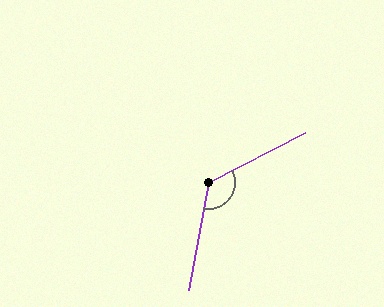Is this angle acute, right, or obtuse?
It is obtuse.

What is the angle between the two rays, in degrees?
Approximately 128 degrees.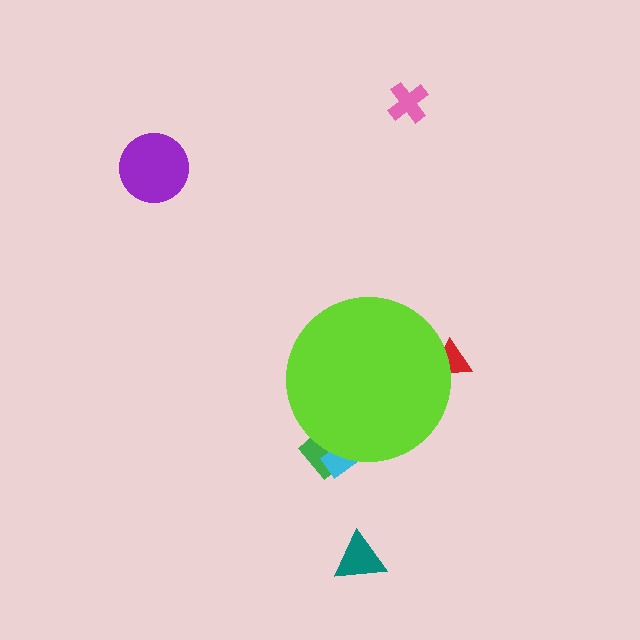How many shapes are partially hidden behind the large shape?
3 shapes are partially hidden.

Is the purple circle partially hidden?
No, the purple circle is fully visible.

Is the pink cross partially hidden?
No, the pink cross is fully visible.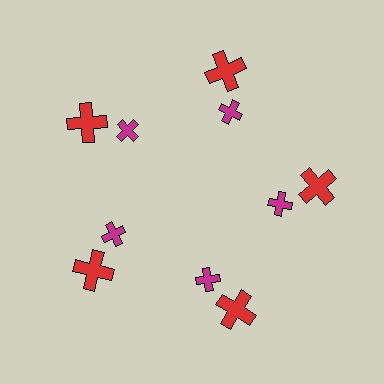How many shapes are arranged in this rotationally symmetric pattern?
There are 10 shapes, arranged in 5 groups of 2.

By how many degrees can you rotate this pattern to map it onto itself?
The pattern maps onto itself every 72 degrees of rotation.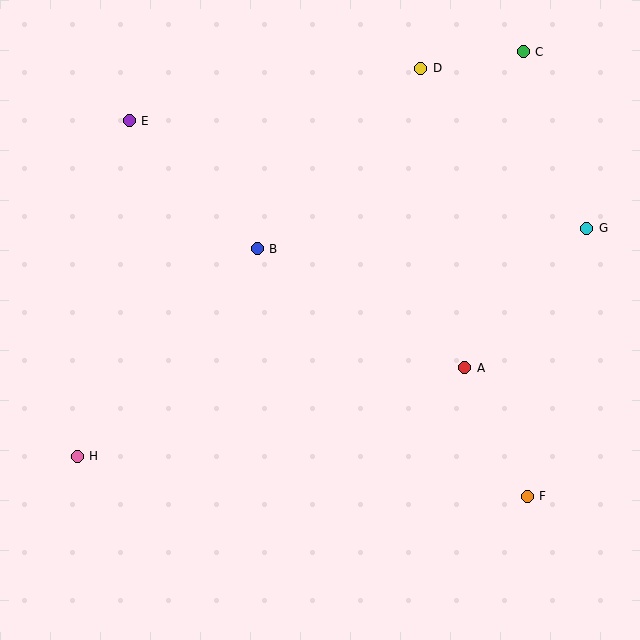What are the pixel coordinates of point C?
Point C is at (523, 52).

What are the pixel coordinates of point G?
Point G is at (587, 228).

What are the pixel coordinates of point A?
Point A is at (465, 368).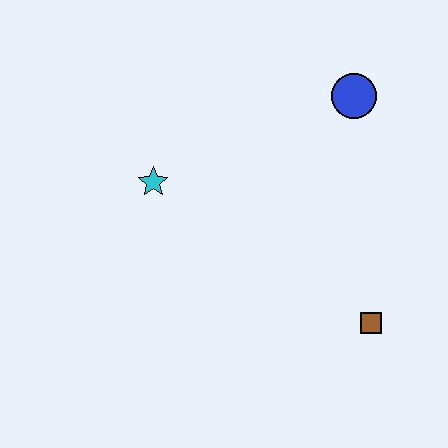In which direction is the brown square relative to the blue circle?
The brown square is below the blue circle.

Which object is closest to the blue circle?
The cyan star is closest to the blue circle.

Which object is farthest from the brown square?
The cyan star is farthest from the brown square.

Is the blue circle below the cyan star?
No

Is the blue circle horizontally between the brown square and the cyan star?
Yes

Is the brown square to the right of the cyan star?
Yes